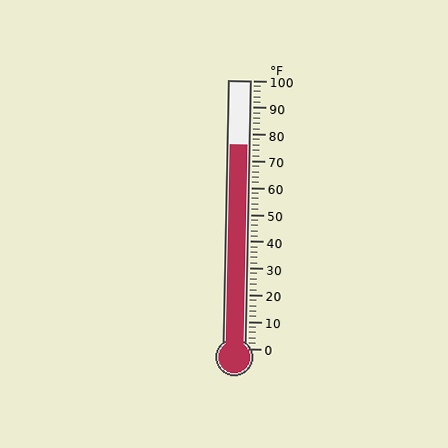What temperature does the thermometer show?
The thermometer shows approximately 76°F.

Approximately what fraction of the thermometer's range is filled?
The thermometer is filled to approximately 75% of its range.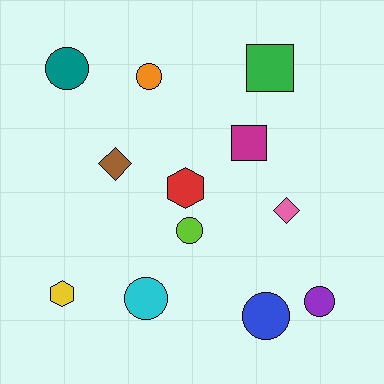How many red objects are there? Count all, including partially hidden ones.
There is 1 red object.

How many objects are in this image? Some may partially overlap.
There are 12 objects.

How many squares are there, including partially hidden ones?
There are 2 squares.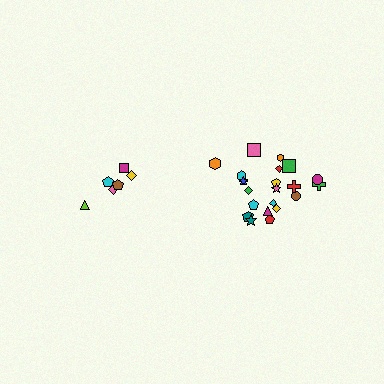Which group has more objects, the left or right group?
The right group.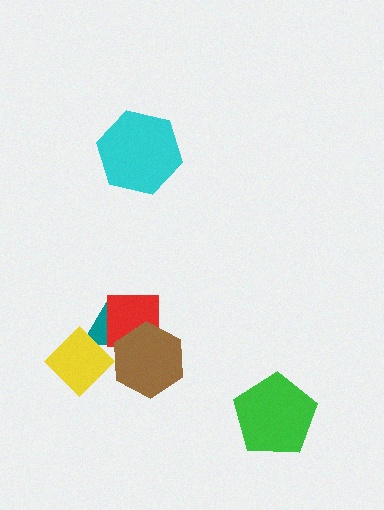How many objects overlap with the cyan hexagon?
0 objects overlap with the cyan hexagon.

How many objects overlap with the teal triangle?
3 objects overlap with the teal triangle.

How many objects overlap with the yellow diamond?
1 object overlaps with the yellow diamond.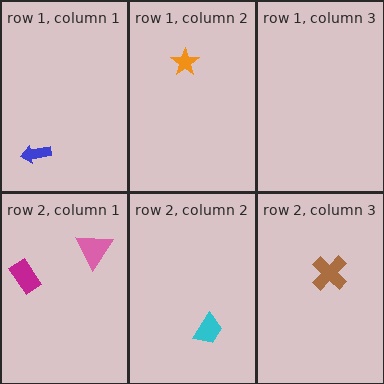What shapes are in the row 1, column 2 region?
The orange star.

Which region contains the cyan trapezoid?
The row 2, column 2 region.